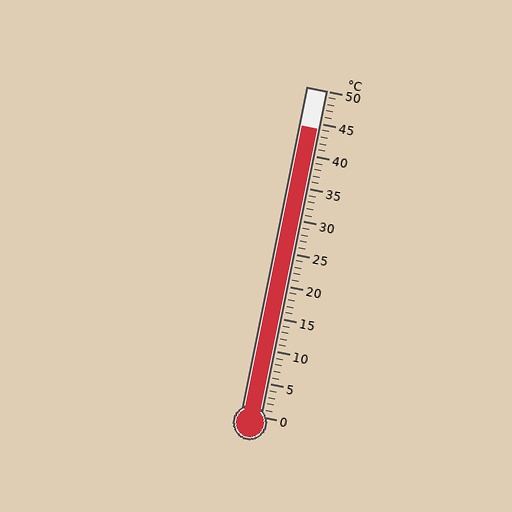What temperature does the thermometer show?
The thermometer shows approximately 44°C.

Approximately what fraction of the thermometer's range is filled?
The thermometer is filled to approximately 90% of its range.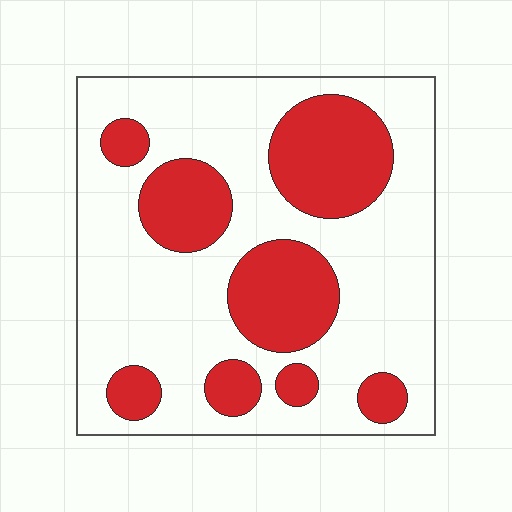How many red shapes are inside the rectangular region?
8.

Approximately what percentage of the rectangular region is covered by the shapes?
Approximately 30%.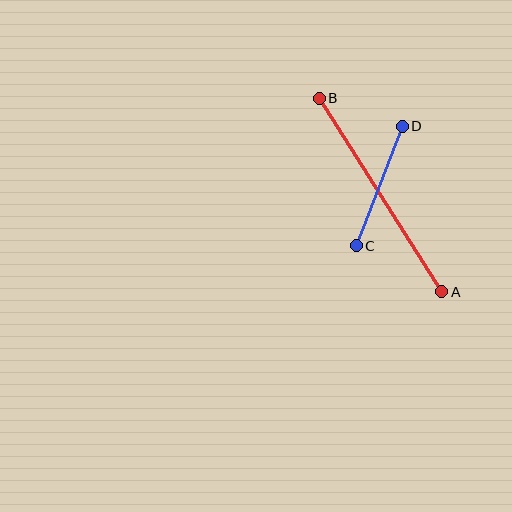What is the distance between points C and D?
The distance is approximately 128 pixels.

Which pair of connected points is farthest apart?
Points A and B are farthest apart.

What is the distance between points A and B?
The distance is approximately 229 pixels.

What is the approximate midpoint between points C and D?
The midpoint is at approximately (379, 186) pixels.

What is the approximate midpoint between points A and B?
The midpoint is at approximately (380, 195) pixels.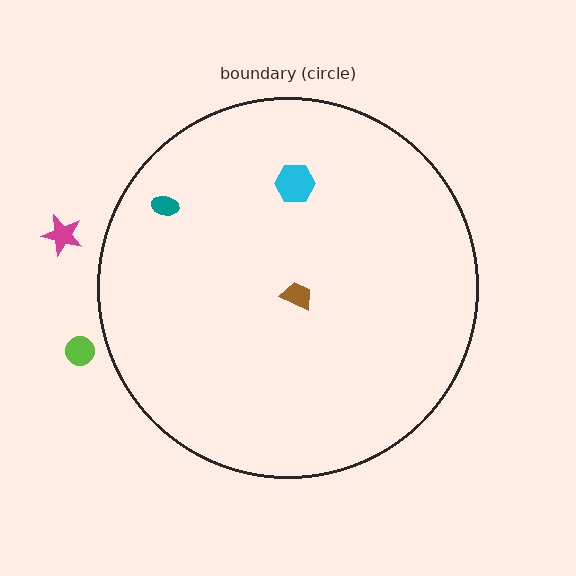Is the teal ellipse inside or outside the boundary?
Inside.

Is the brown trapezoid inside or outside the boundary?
Inside.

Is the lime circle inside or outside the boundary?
Outside.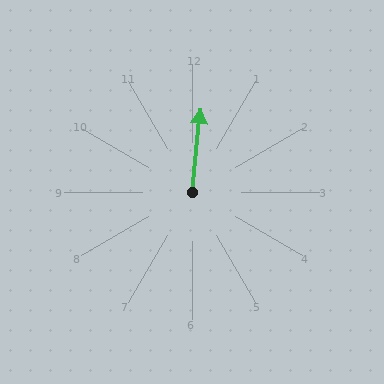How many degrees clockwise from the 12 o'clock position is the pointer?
Approximately 6 degrees.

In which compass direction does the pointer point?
North.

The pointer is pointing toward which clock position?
Roughly 12 o'clock.